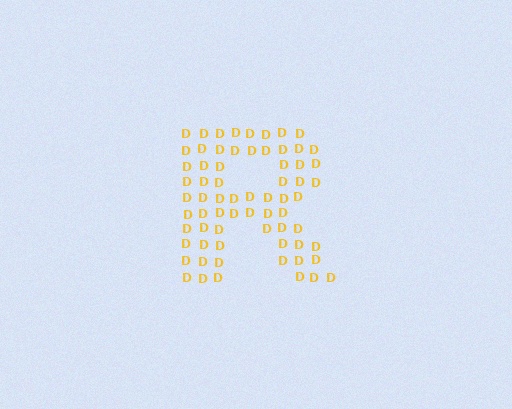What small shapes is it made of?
It is made of small letter D's.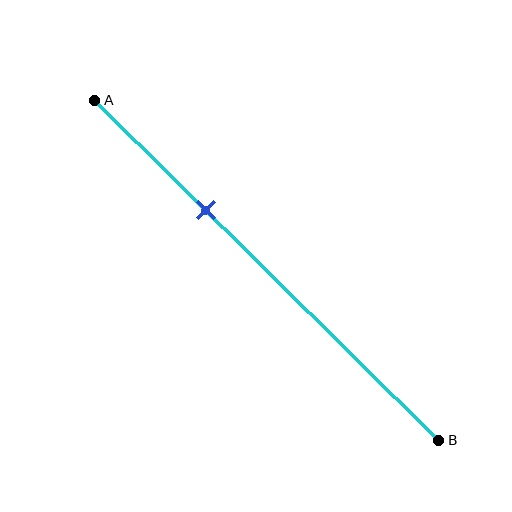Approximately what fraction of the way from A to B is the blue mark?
The blue mark is approximately 30% of the way from A to B.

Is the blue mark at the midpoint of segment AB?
No, the mark is at about 30% from A, not at the 50% midpoint.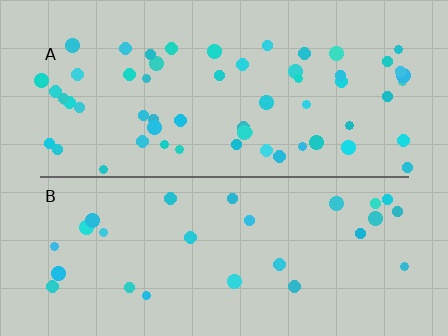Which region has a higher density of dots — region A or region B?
A (the top).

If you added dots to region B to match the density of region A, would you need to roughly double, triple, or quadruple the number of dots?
Approximately double.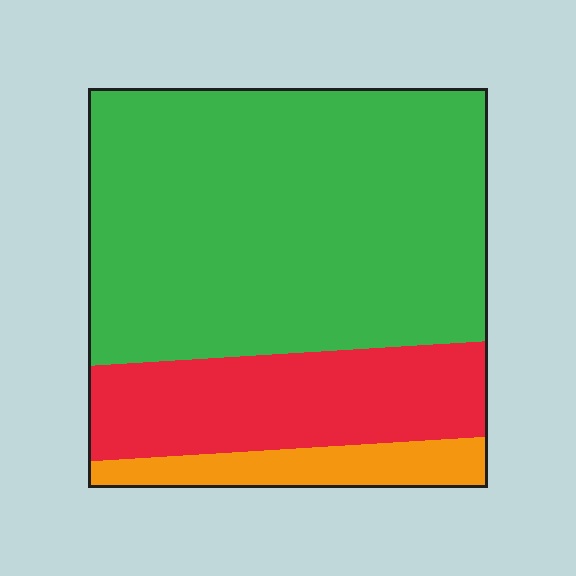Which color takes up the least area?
Orange, at roughly 10%.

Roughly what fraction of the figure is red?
Red takes up between a sixth and a third of the figure.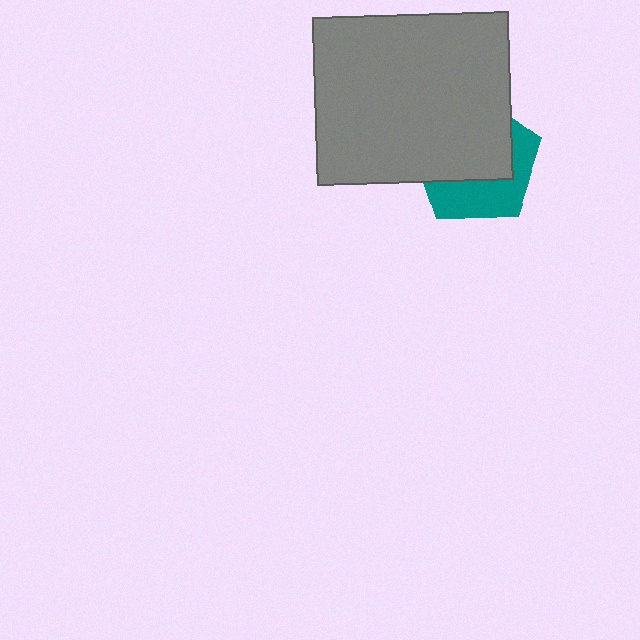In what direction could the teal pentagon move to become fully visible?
The teal pentagon could move toward the lower-right. That would shift it out from behind the gray rectangle entirely.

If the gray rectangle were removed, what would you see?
You would see the complete teal pentagon.